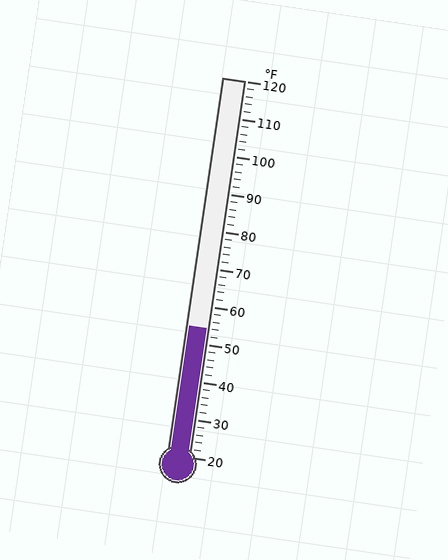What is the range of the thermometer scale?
The thermometer scale ranges from 20°F to 120°F.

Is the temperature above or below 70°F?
The temperature is below 70°F.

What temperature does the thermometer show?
The thermometer shows approximately 54°F.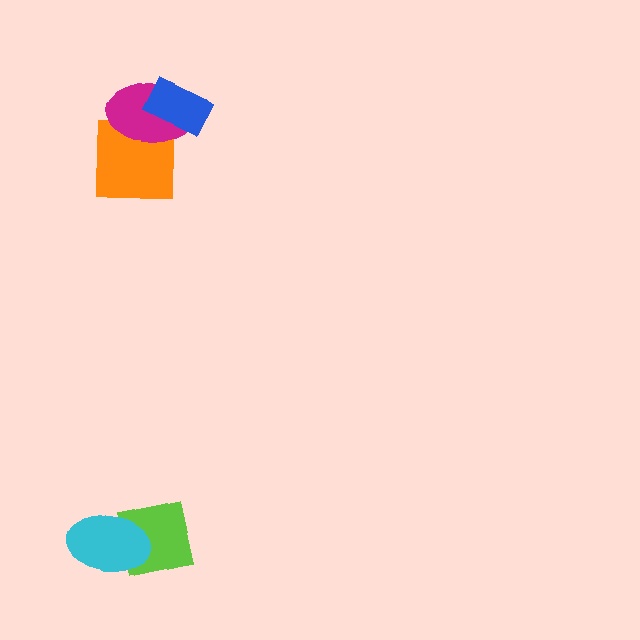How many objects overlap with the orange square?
1 object overlaps with the orange square.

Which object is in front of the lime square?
The cyan ellipse is in front of the lime square.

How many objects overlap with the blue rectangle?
1 object overlaps with the blue rectangle.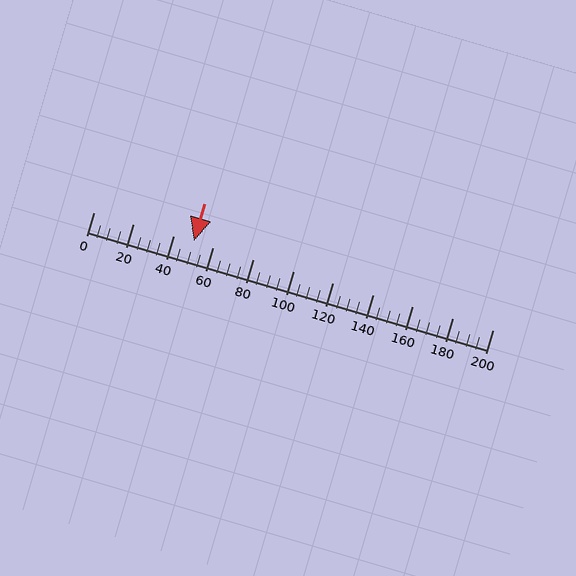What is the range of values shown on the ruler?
The ruler shows values from 0 to 200.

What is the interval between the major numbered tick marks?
The major tick marks are spaced 20 units apart.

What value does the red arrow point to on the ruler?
The red arrow points to approximately 50.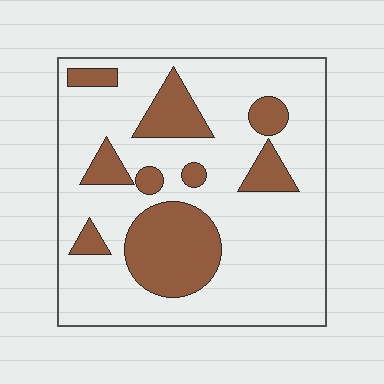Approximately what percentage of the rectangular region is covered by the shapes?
Approximately 25%.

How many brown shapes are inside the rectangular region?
9.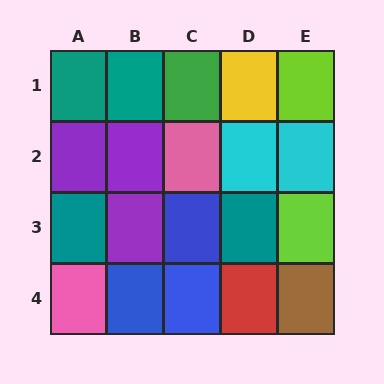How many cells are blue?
3 cells are blue.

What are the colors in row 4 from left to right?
Pink, blue, blue, red, brown.